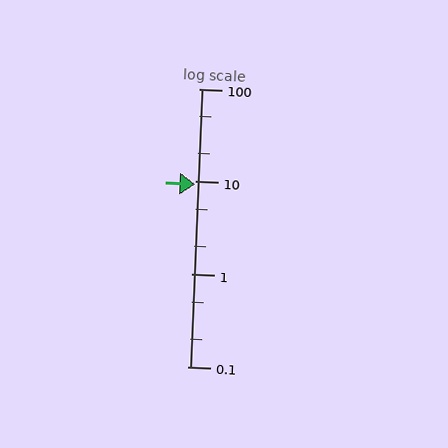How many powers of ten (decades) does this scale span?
The scale spans 3 decades, from 0.1 to 100.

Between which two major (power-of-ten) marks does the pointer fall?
The pointer is between 1 and 10.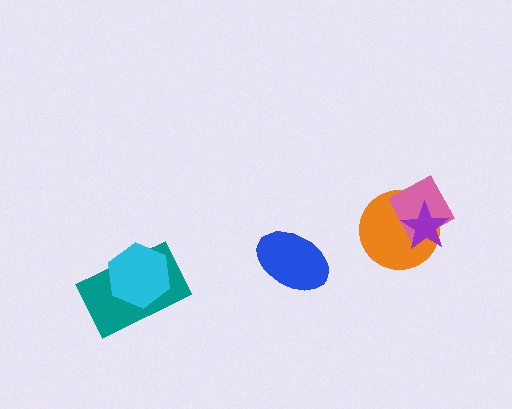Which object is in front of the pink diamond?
The purple star is in front of the pink diamond.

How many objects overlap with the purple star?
2 objects overlap with the purple star.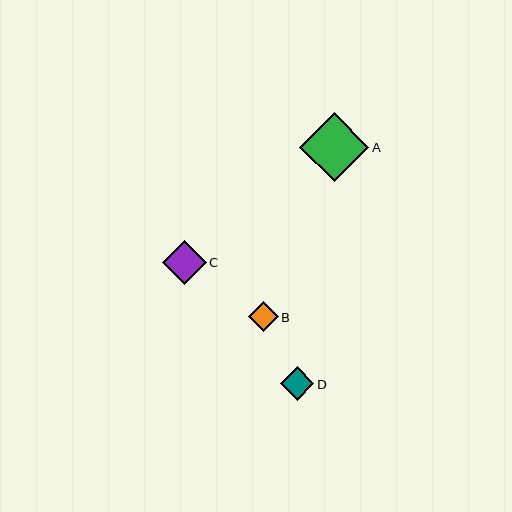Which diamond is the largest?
Diamond A is the largest with a size of approximately 69 pixels.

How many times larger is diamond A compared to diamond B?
Diamond A is approximately 2.3 times the size of diamond B.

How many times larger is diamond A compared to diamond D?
Diamond A is approximately 2.0 times the size of diamond D.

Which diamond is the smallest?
Diamond B is the smallest with a size of approximately 30 pixels.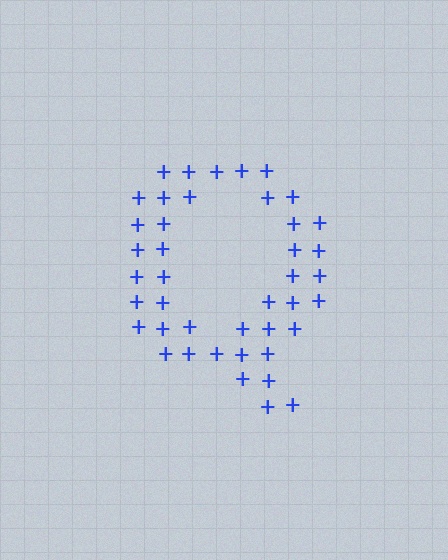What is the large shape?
The large shape is the letter Q.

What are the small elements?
The small elements are plus signs.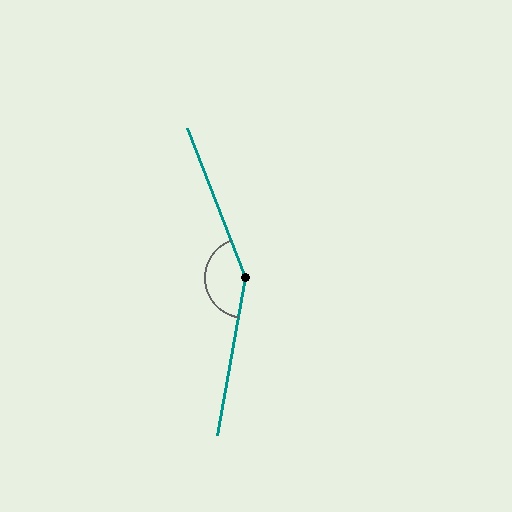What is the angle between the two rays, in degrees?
Approximately 149 degrees.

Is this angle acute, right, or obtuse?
It is obtuse.